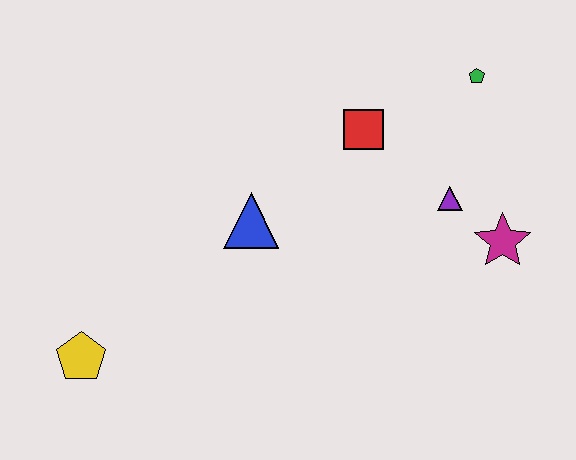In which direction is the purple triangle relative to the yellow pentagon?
The purple triangle is to the right of the yellow pentagon.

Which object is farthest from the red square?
The yellow pentagon is farthest from the red square.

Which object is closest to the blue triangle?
The red square is closest to the blue triangle.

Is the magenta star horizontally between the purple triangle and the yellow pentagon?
No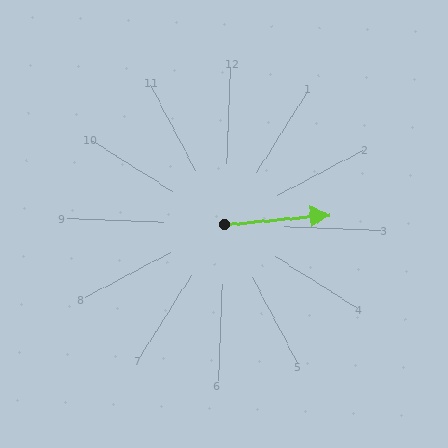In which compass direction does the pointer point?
East.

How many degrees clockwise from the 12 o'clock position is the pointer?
Approximately 83 degrees.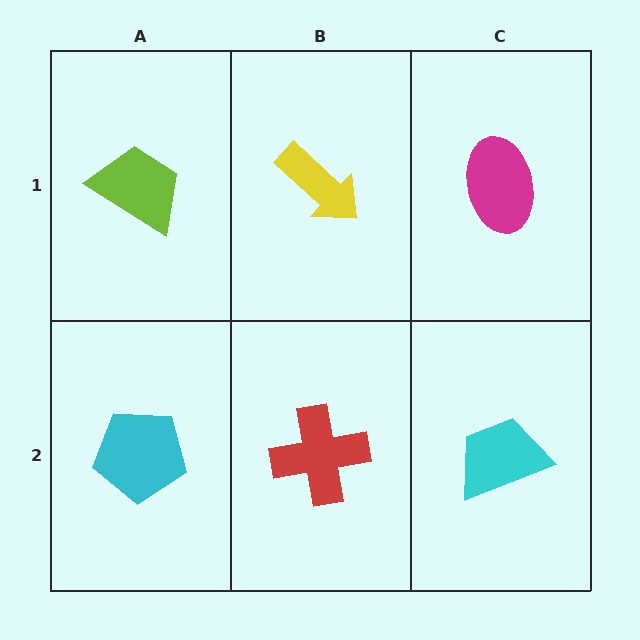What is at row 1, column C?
A magenta ellipse.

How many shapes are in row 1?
3 shapes.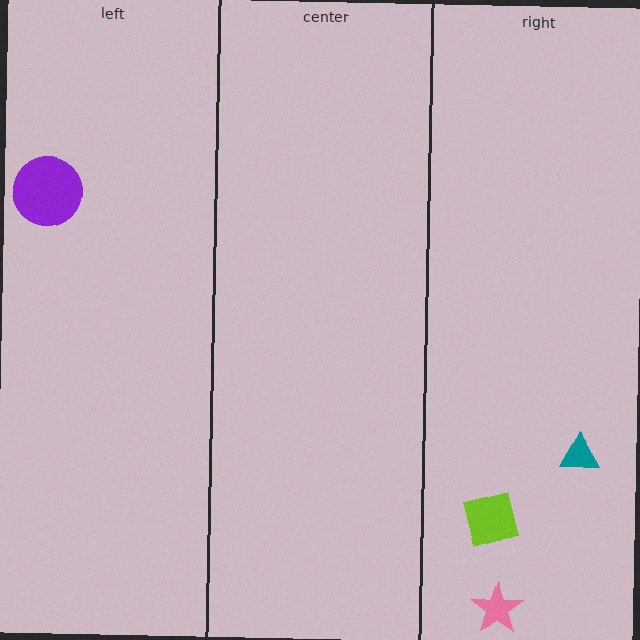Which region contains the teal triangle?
The right region.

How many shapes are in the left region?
1.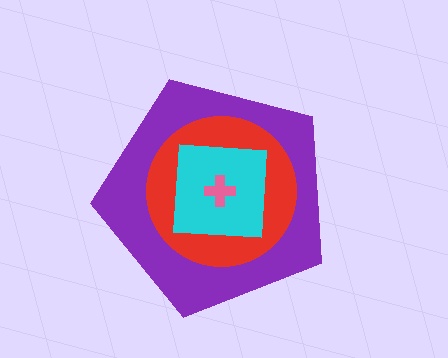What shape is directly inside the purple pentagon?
The red circle.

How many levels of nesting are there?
4.